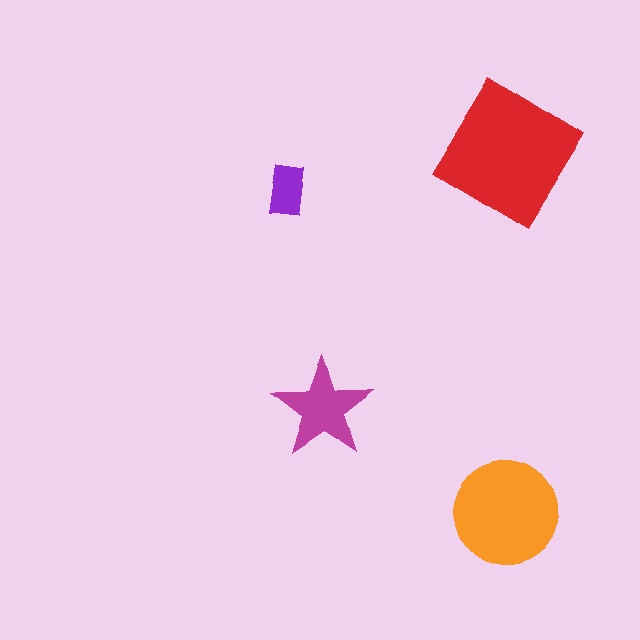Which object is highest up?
The red diamond is topmost.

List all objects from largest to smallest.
The red diamond, the orange circle, the magenta star, the purple rectangle.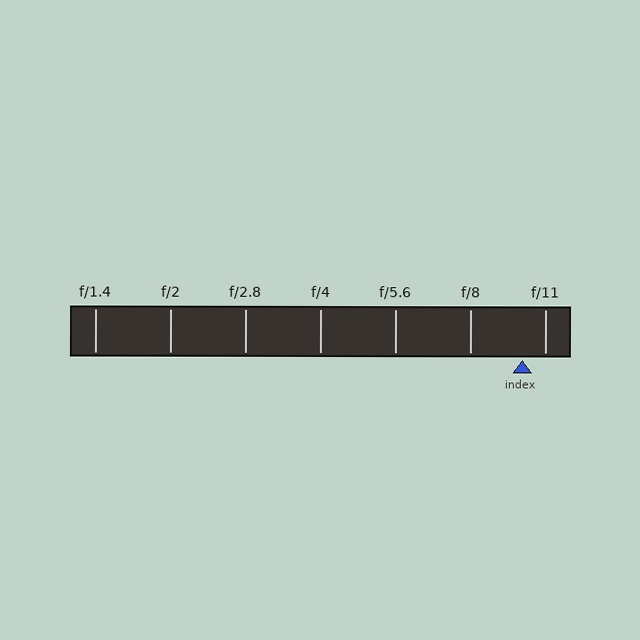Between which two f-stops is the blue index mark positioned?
The index mark is between f/8 and f/11.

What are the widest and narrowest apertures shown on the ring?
The widest aperture shown is f/1.4 and the narrowest is f/11.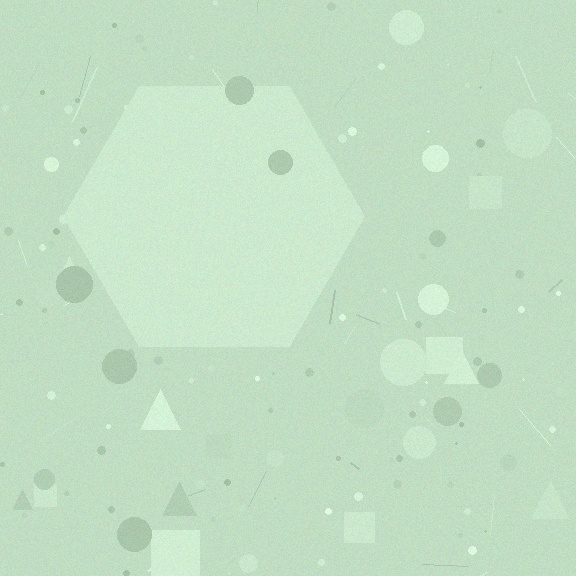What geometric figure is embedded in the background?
A hexagon is embedded in the background.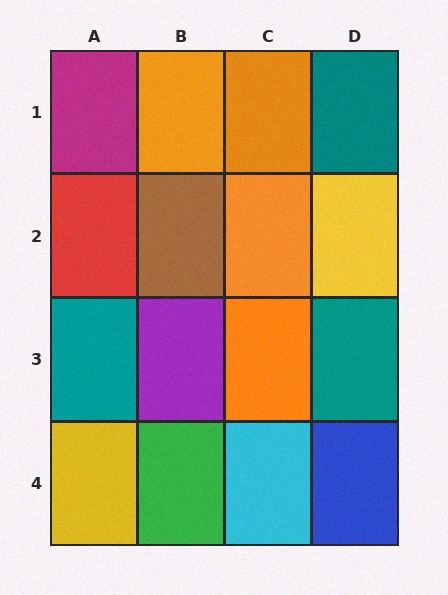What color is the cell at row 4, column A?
Yellow.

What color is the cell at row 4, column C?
Cyan.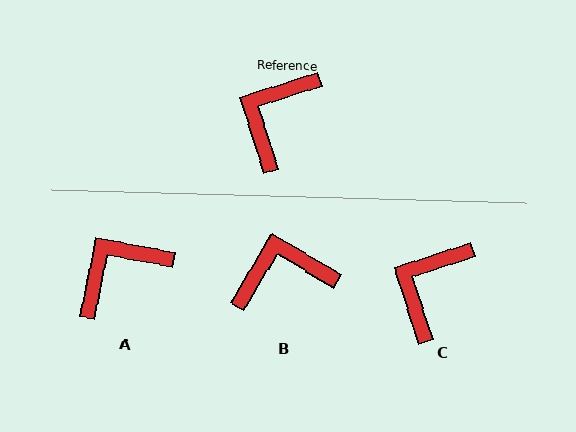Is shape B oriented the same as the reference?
No, it is off by about 49 degrees.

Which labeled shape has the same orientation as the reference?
C.